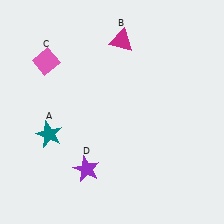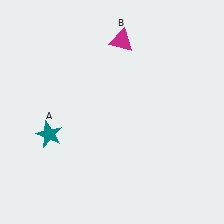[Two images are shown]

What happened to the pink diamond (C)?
The pink diamond (C) was removed in Image 2. It was in the top-left area of Image 1.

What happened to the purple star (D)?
The purple star (D) was removed in Image 2. It was in the bottom-left area of Image 1.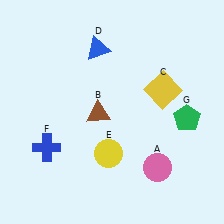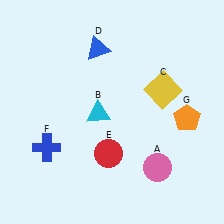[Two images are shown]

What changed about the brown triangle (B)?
In Image 1, B is brown. In Image 2, it changed to cyan.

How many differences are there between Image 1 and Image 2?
There are 3 differences between the two images.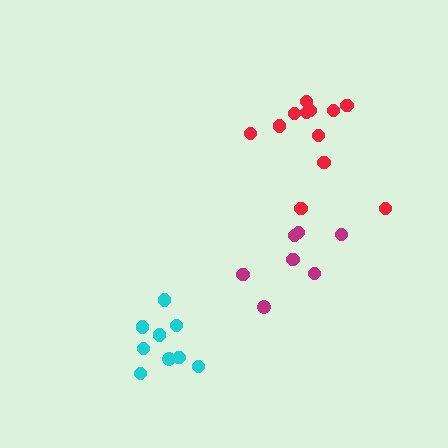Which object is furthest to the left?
The cyan cluster is leftmost.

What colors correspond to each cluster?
The clusters are colored: red, cyan, magenta.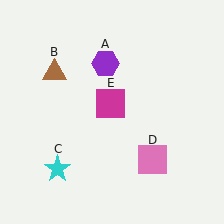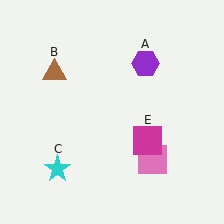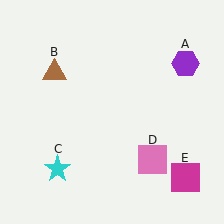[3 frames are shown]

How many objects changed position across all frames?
2 objects changed position: purple hexagon (object A), magenta square (object E).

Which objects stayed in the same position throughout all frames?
Brown triangle (object B) and cyan star (object C) and pink square (object D) remained stationary.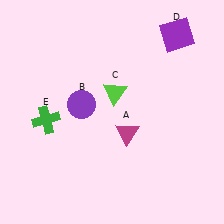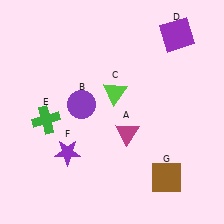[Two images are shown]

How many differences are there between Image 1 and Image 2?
There are 2 differences between the two images.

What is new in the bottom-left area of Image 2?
A purple star (F) was added in the bottom-left area of Image 2.